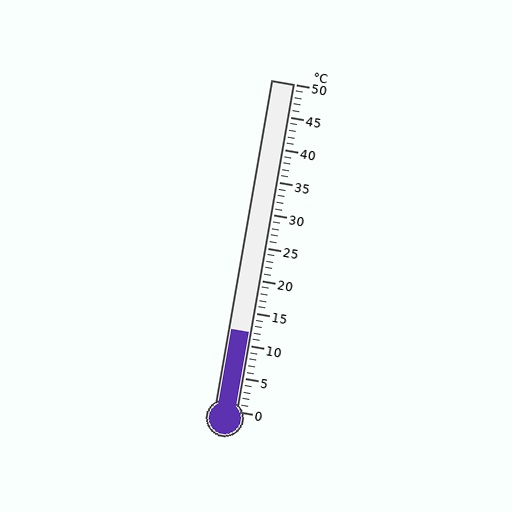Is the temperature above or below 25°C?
The temperature is below 25°C.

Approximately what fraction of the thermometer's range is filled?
The thermometer is filled to approximately 25% of its range.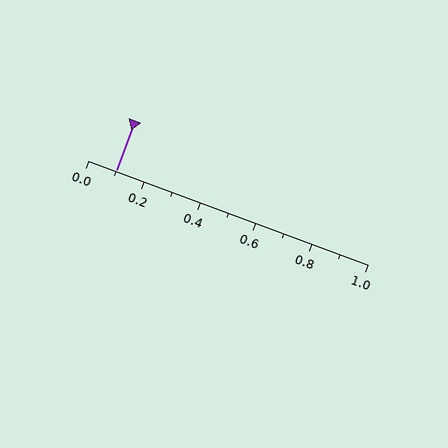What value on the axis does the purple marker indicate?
The marker indicates approximately 0.1.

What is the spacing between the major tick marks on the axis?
The major ticks are spaced 0.2 apart.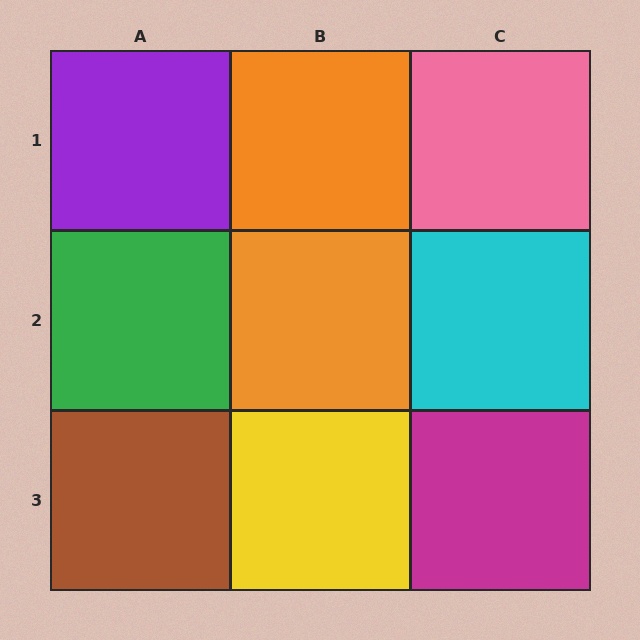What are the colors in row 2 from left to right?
Green, orange, cyan.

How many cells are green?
1 cell is green.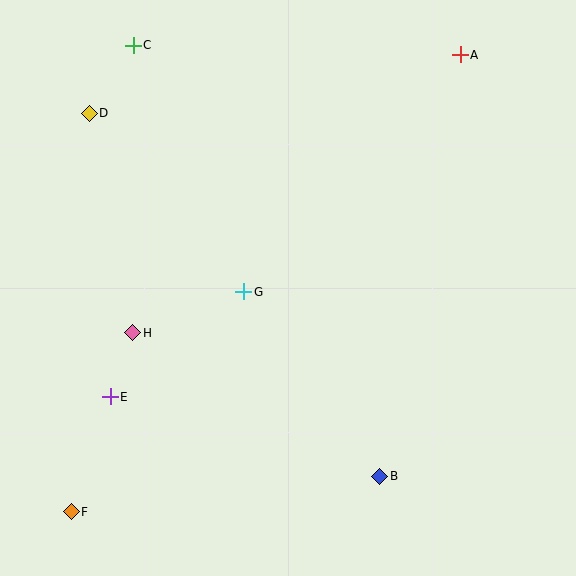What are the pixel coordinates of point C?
Point C is at (133, 45).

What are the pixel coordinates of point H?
Point H is at (133, 333).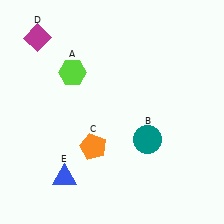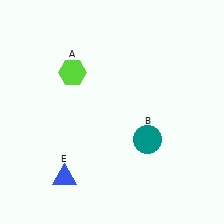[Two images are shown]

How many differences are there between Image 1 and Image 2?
There are 2 differences between the two images.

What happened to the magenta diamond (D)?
The magenta diamond (D) was removed in Image 2. It was in the top-left area of Image 1.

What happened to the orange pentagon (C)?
The orange pentagon (C) was removed in Image 2. It was in the bottom-left area of Image 1.